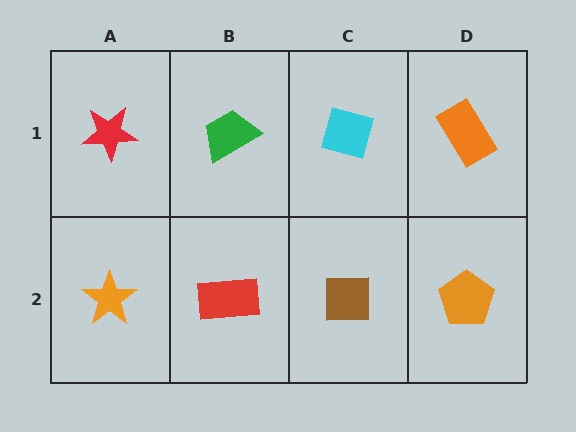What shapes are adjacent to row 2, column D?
An orange rectangle (row 1, column D), a brown square (row 2, column C).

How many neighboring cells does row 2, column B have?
3.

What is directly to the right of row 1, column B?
A cyan square.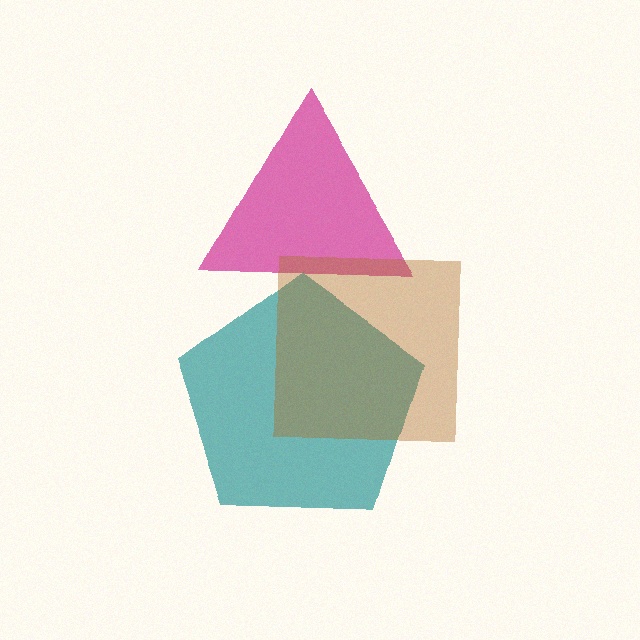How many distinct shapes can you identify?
There are 3 distinct shapes: a magenta triangle, a teal pentagon, a brown square.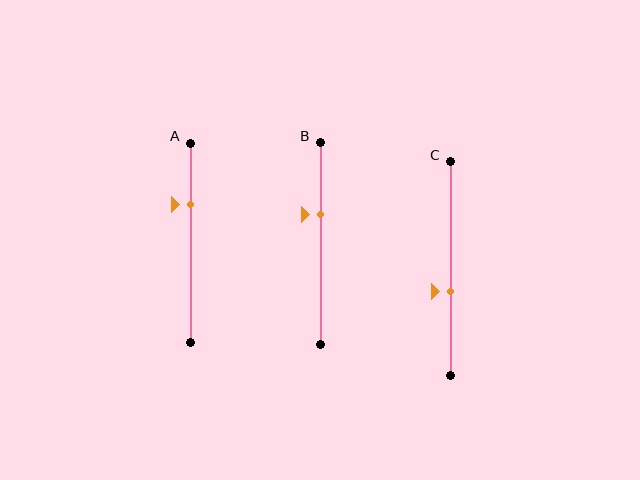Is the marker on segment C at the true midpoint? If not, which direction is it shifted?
No, the marker on segment C is shifted downward by about 11% of the segment length.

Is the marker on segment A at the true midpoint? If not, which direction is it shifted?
No, the marker on segment A is shifted upward by about 19% of the segment length.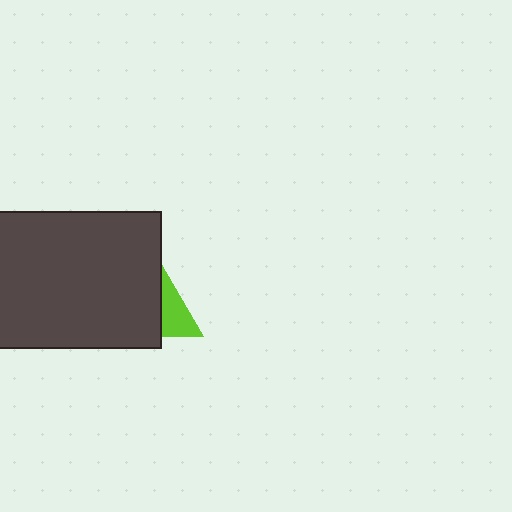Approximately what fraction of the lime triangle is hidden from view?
Roughly 67% of the lime triangle is hidden behind the dark gray rectangle.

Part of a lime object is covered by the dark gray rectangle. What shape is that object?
It is a triangle.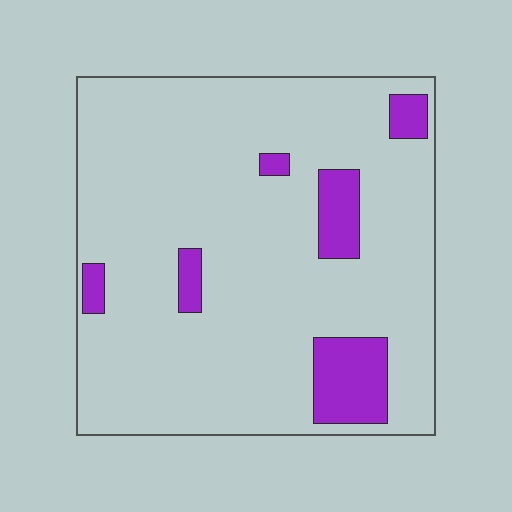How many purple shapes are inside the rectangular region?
6.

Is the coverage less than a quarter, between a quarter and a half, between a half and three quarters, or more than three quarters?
Less than a quarter.